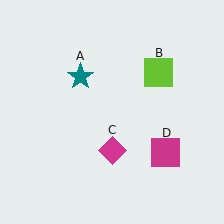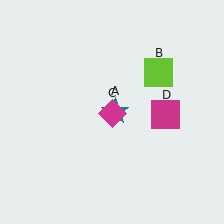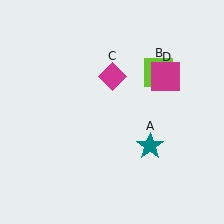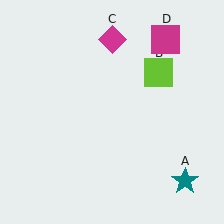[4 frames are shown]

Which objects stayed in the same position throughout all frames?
Lime square (object B) remained stationary.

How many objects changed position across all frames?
3 objects changed position: teal star (object A), magenta diamond (object C), magenta square (object D).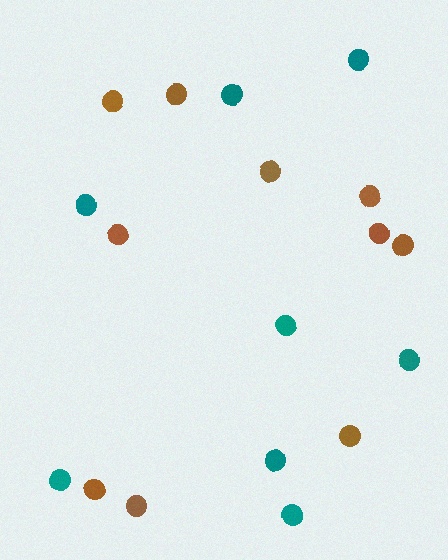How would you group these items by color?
There are 2 groups: one group of teal circles (8) and one group of brown circles (10).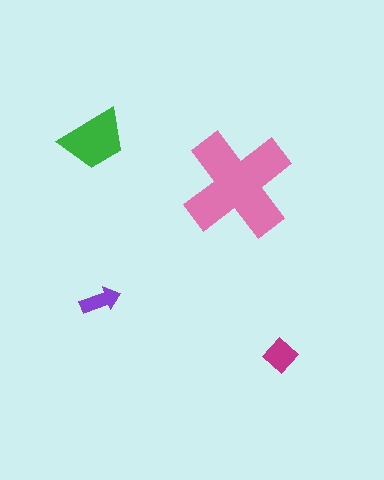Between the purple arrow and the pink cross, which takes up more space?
The pink cross.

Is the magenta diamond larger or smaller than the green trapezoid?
Smaller.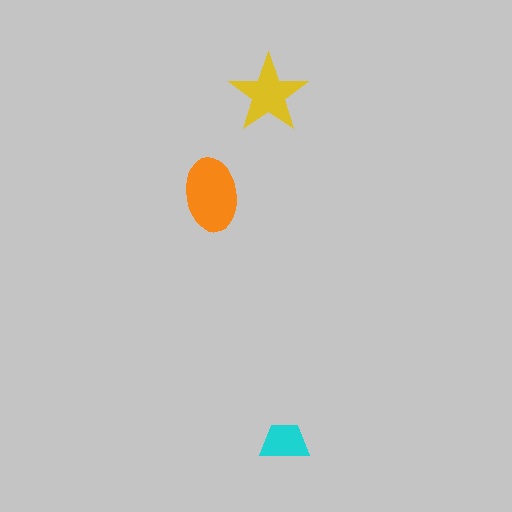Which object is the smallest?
The cyan trapezoid.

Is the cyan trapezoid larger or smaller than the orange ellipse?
Smaller.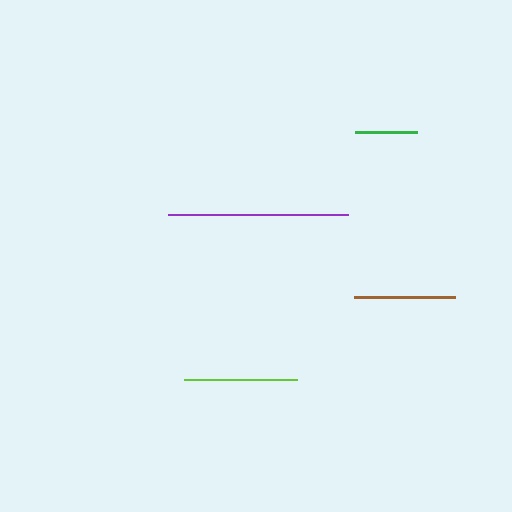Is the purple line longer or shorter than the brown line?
The purple line is longer than the brown line.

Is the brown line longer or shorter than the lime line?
The lime line is longer than the brown line.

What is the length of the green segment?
The green segment is approximately 62 pixels long.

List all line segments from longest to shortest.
From longest to shortest: purple, lime, brown, green.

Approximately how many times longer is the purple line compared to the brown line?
The purple line is approximately 1.8 times the length of the brown line.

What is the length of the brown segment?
The brown segment is approximately 100 pixels long.